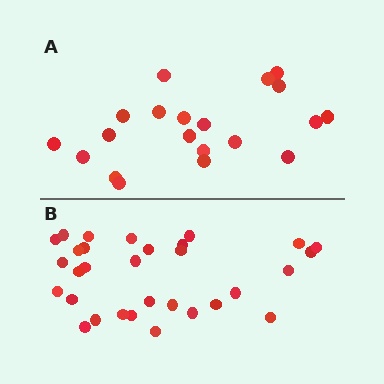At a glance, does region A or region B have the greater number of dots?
Region B (the bottom region) has more dots.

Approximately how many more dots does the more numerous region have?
Region B has roughly 12 or so more dots than region A.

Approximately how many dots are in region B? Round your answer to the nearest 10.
About 30 dots. (The exact count is 31, which rounds to 30.)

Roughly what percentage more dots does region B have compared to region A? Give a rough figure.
About 55% more.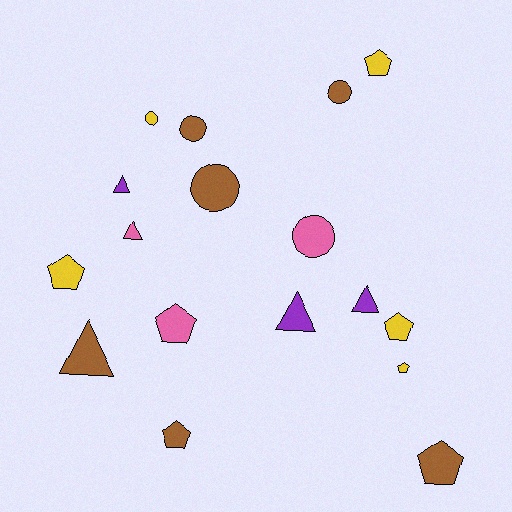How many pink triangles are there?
There is 1 pink triangle.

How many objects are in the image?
There are 17 objects.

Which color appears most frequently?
Brown, with 6 objects.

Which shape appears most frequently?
Pentagon, with 7 objects.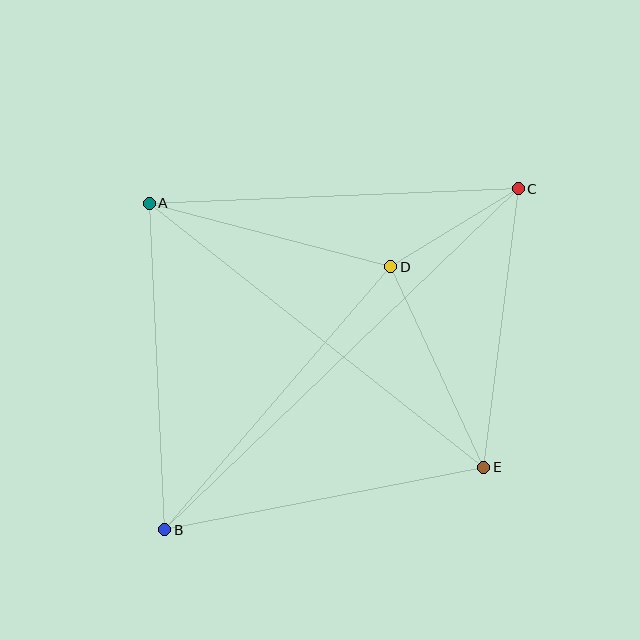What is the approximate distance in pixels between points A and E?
The distance between A and E is approximately 426 pixels.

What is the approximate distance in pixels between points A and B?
The distance between A and B is approximately 327 pixels.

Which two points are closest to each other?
Points C and D are closest to each other.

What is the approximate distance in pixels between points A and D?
The distance between A and D is approximately 250 pixels.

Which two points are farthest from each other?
Points B and C are farthest from each other.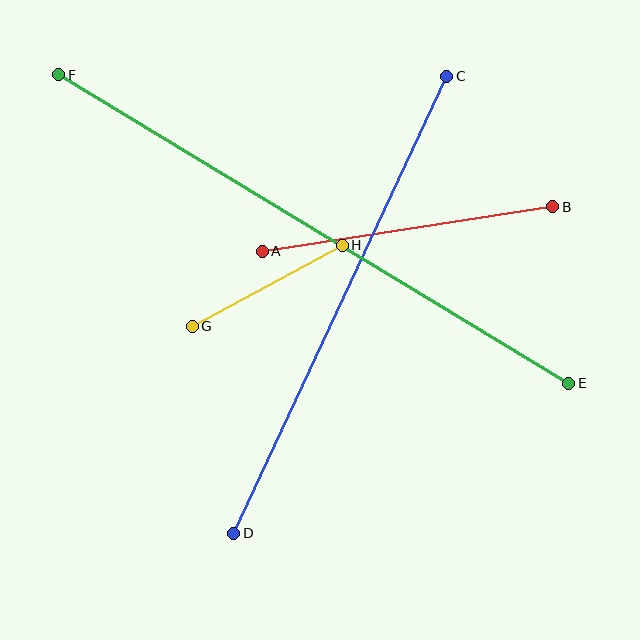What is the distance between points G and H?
The distance is approximately 170 pixels.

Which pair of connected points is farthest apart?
Points E and F are farthest apart.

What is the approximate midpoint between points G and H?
The midpoint is at approximately (267, 286) pixels.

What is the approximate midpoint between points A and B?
The midpoint is at approximately (407, 229) pixels.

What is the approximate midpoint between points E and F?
The midpoint is at approximately (314, 229) pixels.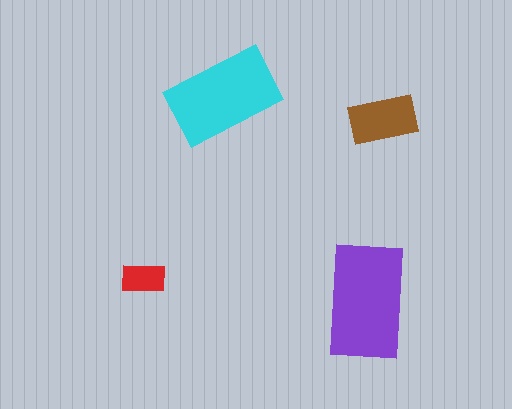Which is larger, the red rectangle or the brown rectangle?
The brown one.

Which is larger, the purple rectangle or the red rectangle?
The purple one.